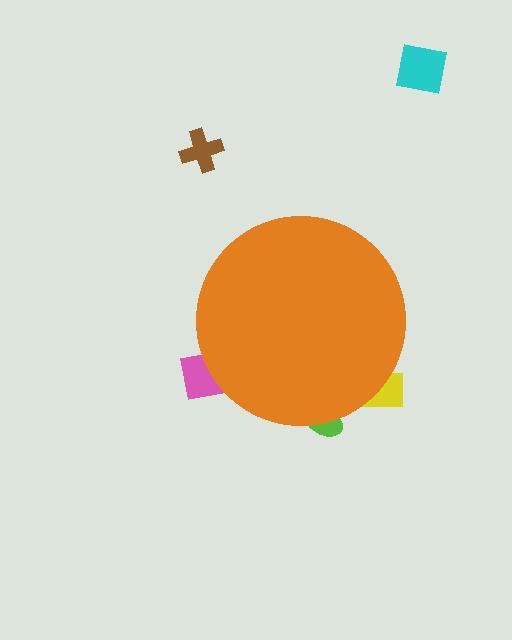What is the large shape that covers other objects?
An orange circle.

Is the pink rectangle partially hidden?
Yes, the pink rectangle is partially hidden behind the orange circle.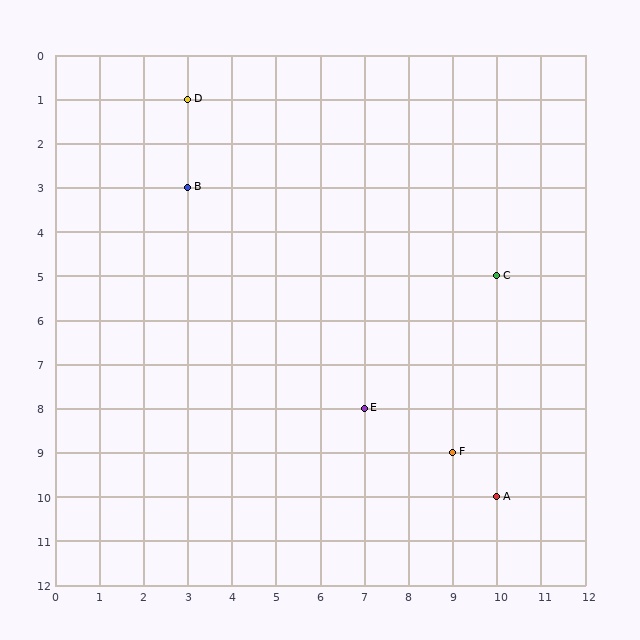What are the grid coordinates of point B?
Point B is at grid coordinates (3, 3).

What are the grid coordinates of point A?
Point A is at grid coordinates (10, 10).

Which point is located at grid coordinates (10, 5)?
Point C is at (10, 5).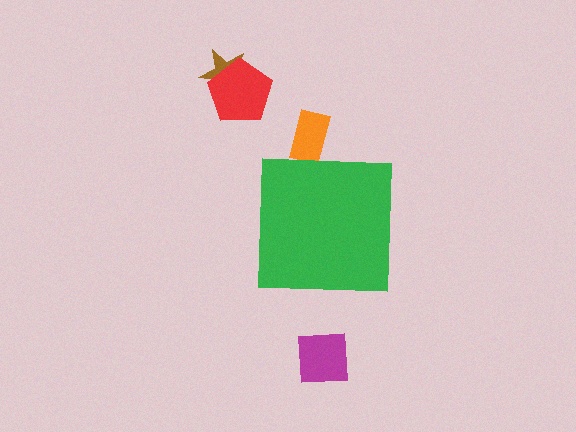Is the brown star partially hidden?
No, the brown star is fully visible.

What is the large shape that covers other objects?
A green square.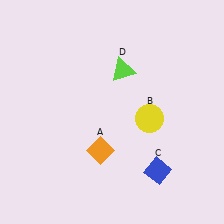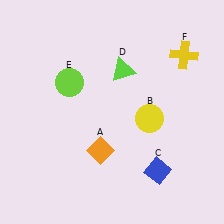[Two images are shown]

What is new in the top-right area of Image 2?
A yellow cross (F) was added in the top-right area of Image 2.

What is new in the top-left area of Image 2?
A lime circle (E) was added in the top-left area of Image 2.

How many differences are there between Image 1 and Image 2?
There are 2 differences between the two images.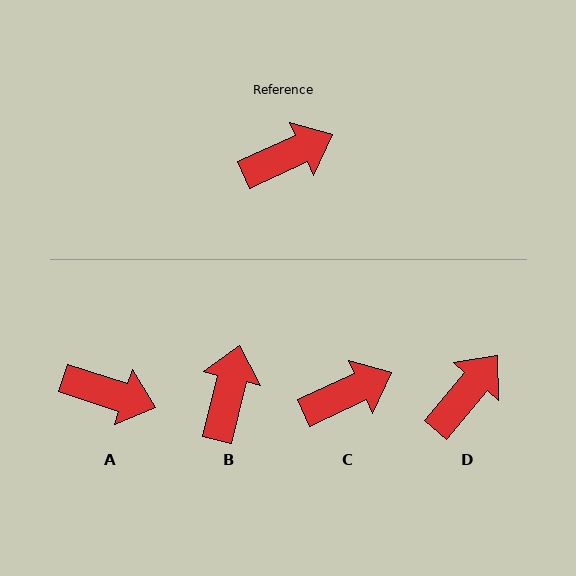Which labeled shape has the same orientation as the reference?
C.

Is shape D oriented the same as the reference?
No, it is off by about 26 degrees.